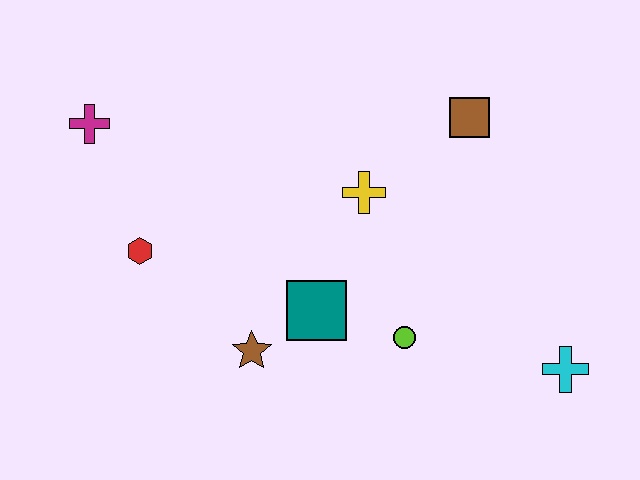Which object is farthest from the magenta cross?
The cyan cross is farthest from the magenta cross.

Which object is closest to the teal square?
The brown star is closest to the teal square.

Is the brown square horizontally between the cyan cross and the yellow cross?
Yes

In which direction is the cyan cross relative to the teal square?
The cyan cross is to the right of the teal square.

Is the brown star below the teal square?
Yes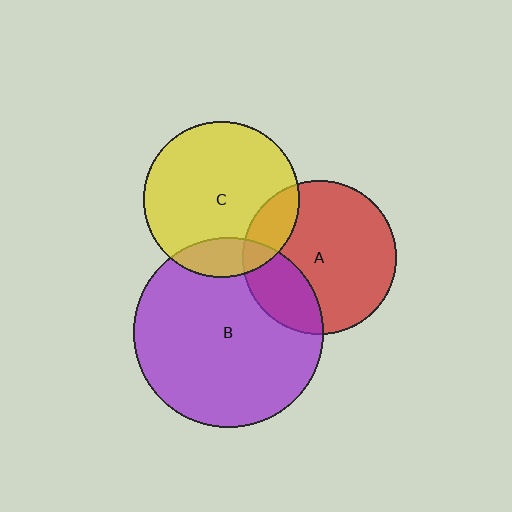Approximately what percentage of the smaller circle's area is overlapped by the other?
Approximately 15%.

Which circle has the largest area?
Circle B (purple).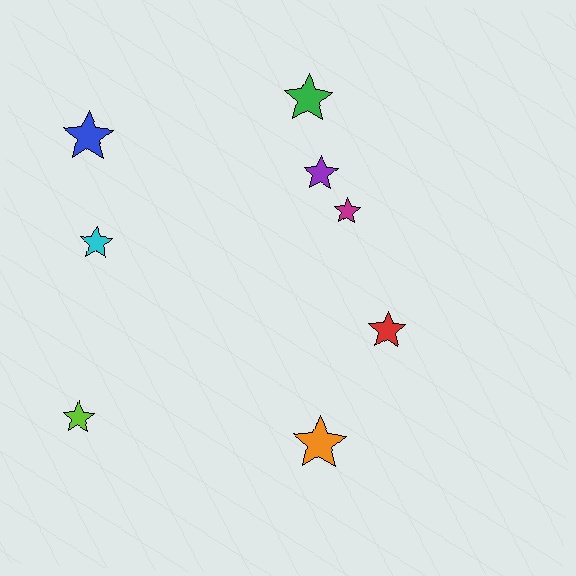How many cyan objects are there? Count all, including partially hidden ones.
There is 1 cyan object.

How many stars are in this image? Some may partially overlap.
There are 8 stars.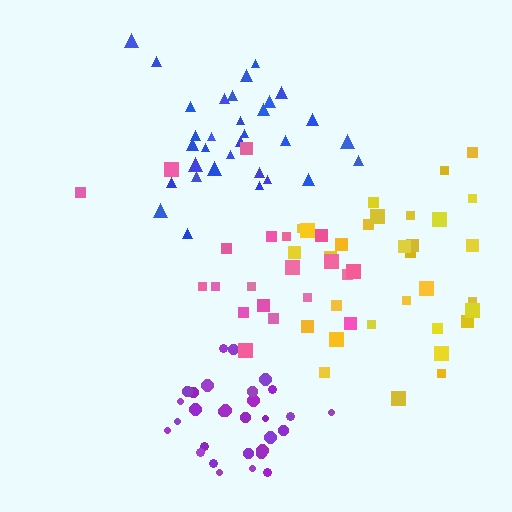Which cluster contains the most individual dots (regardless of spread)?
Yellow (32).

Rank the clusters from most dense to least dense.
purple, blue, yellow, pink.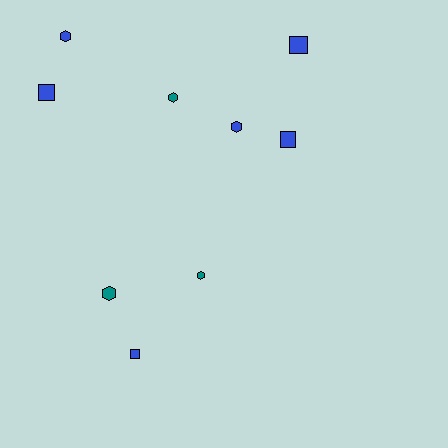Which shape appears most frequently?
Hexagon, with 5 objects.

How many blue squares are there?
There are 4 blue squares.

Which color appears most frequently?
Blue, with 6 objects.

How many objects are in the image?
There are 9 objects.